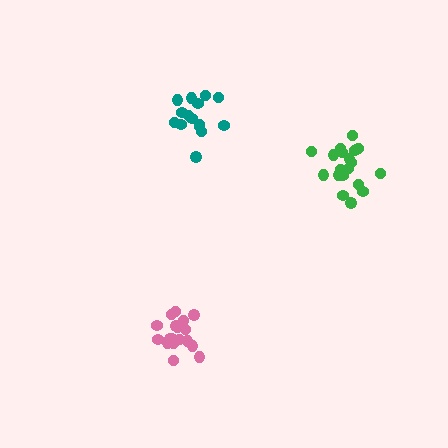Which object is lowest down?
The pink cluster is bottommost.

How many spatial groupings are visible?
There are 3 spatial groupings.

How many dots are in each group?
Group 1: 20 dots, Group 2: 15 dots, Group 3: 18 dots (53 total).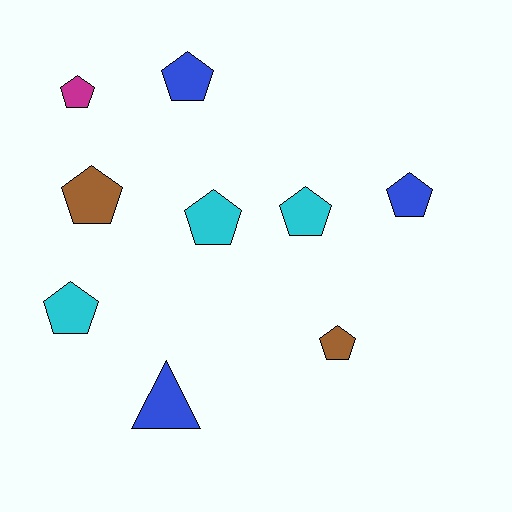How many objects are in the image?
There are 9 objects.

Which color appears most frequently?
Cyan, with 3 objects.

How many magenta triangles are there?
There are no magenta triangles.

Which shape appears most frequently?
Pentagon, with 8 objects.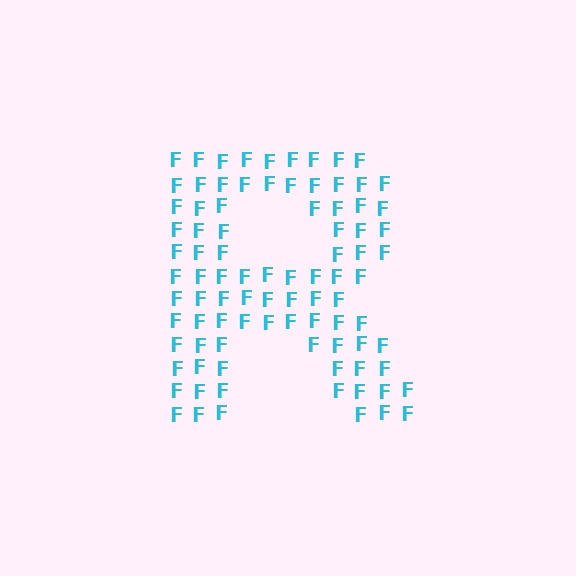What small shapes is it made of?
It is made of small letter F's.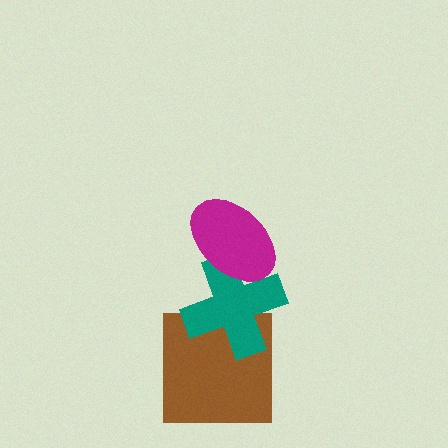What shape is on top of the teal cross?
The magenta ellipse is on top of the teal cross.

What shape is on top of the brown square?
The teal cross is on top of the brown square.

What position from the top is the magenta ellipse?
The magenta ellipse is 1st from the top.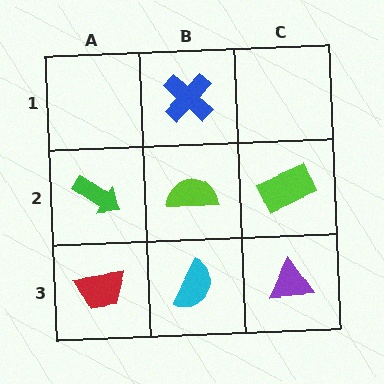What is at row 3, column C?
A purple triangle.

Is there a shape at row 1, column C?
No, that cell is empty.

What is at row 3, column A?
A red trapezoid.